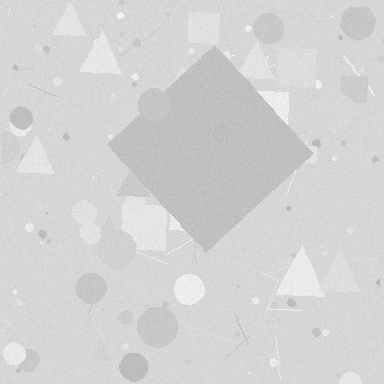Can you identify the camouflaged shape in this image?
The camouflaged shape is a diamond.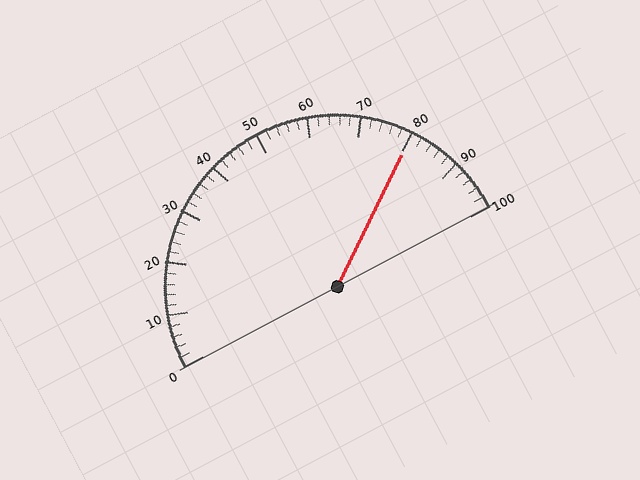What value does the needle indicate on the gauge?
The needle indicates approximately 80.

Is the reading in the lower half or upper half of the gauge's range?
The reading is in the upper half of the range (0 to 100).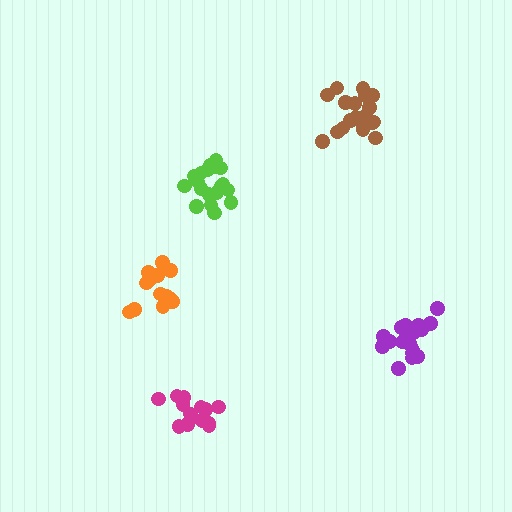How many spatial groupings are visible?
There are 5 spatial groupings.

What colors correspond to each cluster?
The clusters are colored: purple, lime, brown, magenta, orange.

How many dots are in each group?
Group 1: 19 dots, Group 2: 19 dots, Group 3: 20 dots, Group 4: 14 dots, Group 5: 14 dots (86 total).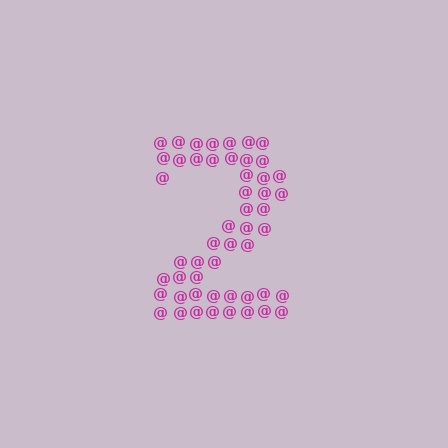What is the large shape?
The large shape is the digit 2.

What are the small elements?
The small elements are at signs.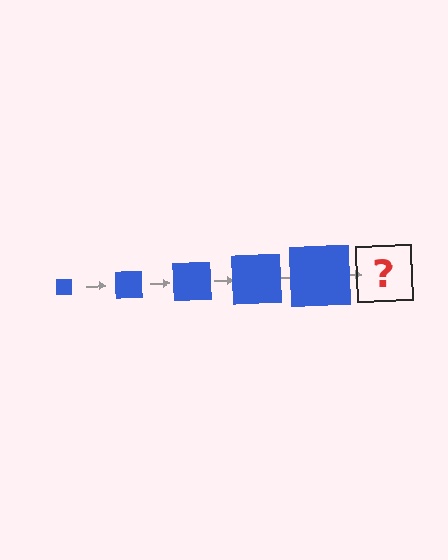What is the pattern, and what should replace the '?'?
The pattern is that the square gets progressively larger each step. The '?' should be a blue square, larger than the previous one.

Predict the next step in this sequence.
The next step is a blue square, larger than the previous one.